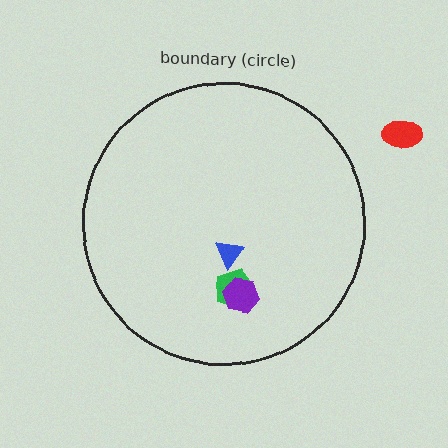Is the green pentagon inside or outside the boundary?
Inside.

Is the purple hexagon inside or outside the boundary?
Inside.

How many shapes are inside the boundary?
3 inside, 1 outside.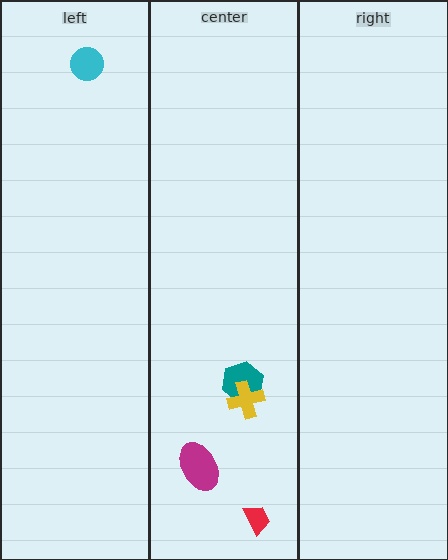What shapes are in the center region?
The teal hexagon, the magenta ellipse, the red trapezoid, the yellow cross.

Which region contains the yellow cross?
The center region.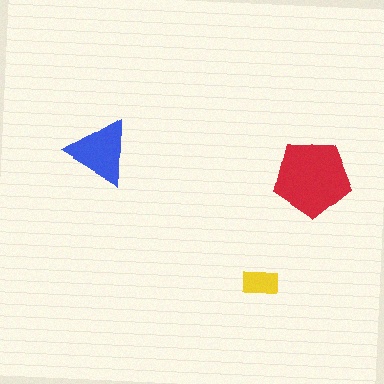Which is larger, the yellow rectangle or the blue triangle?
The blue triangle.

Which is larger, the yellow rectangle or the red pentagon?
The red pentagon.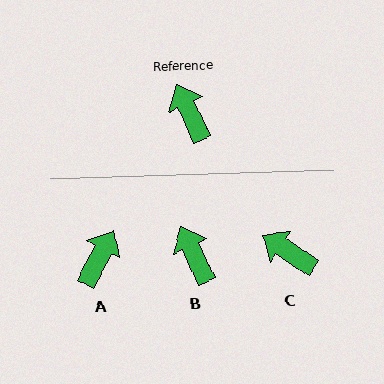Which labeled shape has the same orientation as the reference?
B.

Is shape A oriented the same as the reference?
No, it is off by about 53 degrees.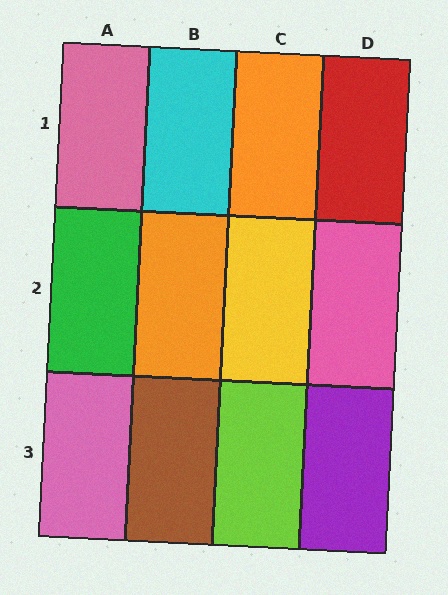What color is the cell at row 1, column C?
Orange.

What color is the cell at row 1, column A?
Pink.